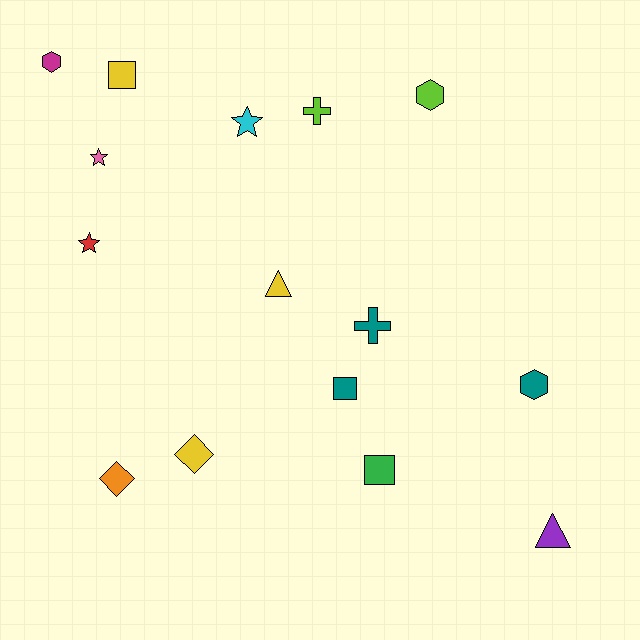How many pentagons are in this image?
There are no pentagons.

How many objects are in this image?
There are 15 objects.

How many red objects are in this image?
There is 1 red object.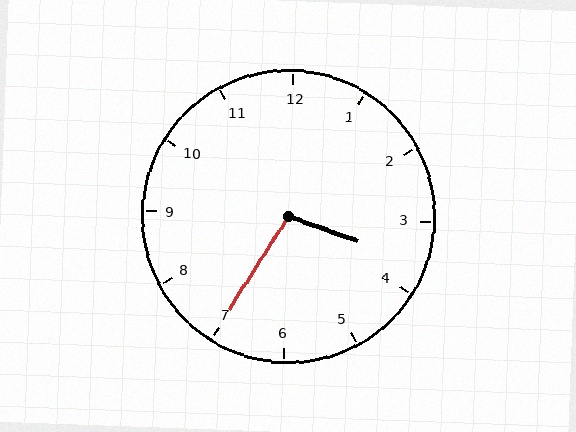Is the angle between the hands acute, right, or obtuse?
It is obtuse.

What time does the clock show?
3:35.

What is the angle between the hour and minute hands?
Approximately 102 degrees.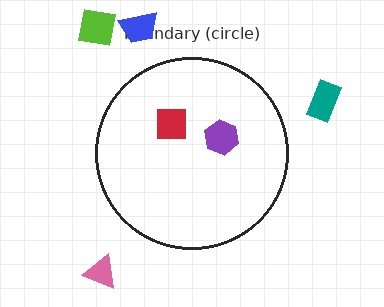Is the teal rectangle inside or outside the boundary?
Outside.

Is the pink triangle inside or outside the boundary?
Outside.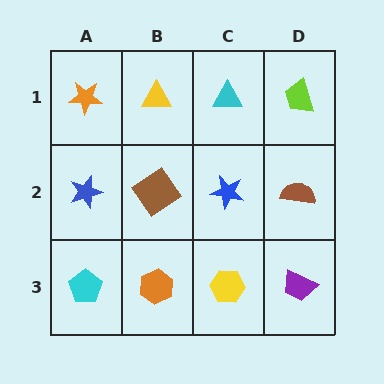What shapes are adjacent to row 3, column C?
A blue star (row 2, column C), an orange hexagon (row 3, column B), a purple trapezoid (row 3, column D).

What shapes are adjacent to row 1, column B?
A brown diamond (row 2, column B), an orange star (row 1, column A), a cyan triangle (row 1, column C).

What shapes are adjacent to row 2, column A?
An orange star (row 1, column A), a cyan pentagon (row 3, column A), a brown diamond (row 2, column B).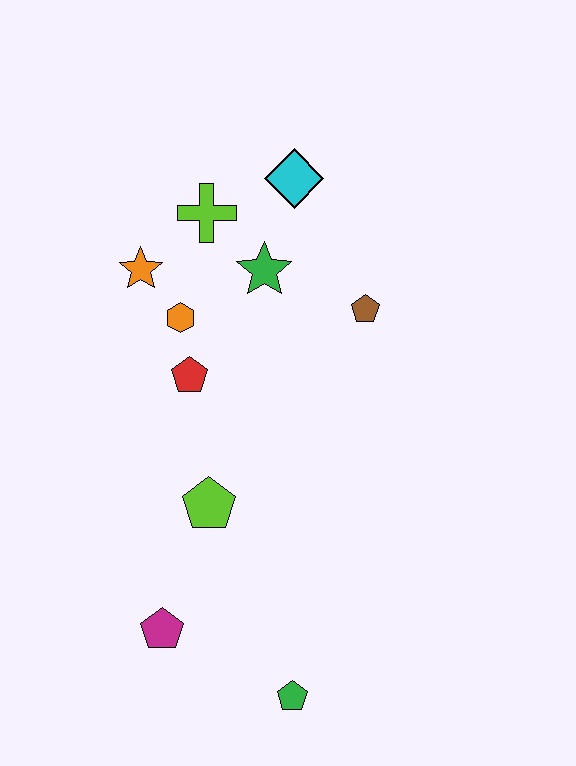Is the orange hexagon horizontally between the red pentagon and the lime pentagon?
No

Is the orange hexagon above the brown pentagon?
No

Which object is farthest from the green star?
The green pentagon is farthest from the green star.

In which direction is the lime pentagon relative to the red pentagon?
The lime pentagon is below the red pentagon.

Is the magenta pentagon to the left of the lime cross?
Yes